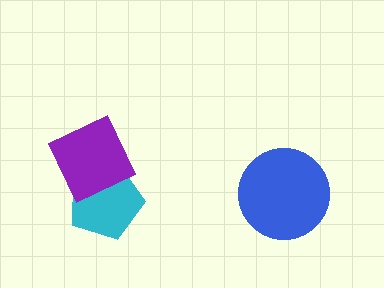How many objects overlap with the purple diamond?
1 object overlaps with the purple diamond.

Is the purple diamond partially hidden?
No, no other shape covers it.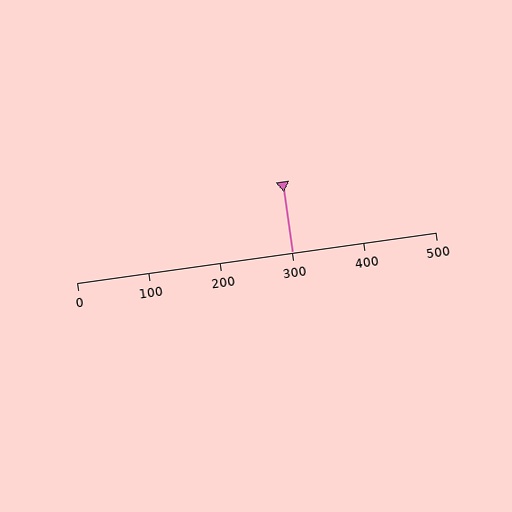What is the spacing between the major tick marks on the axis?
The major ticks are spaced 100 apart.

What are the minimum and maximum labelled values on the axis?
The axis runs from 0 to 500.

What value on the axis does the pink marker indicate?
The marker indicates approximately 300.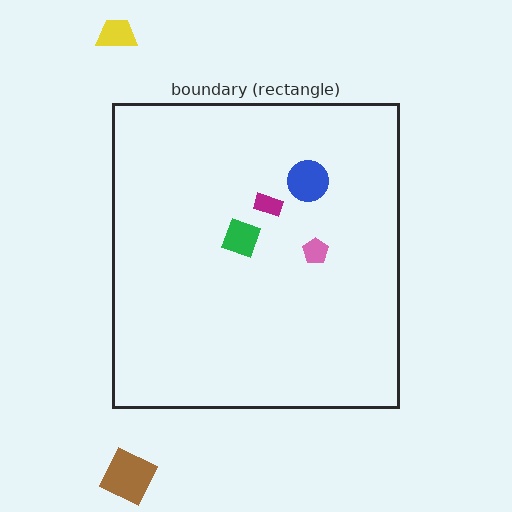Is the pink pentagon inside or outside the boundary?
Inside.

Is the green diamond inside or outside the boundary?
Inside.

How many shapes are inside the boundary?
4 inside, 2 outside.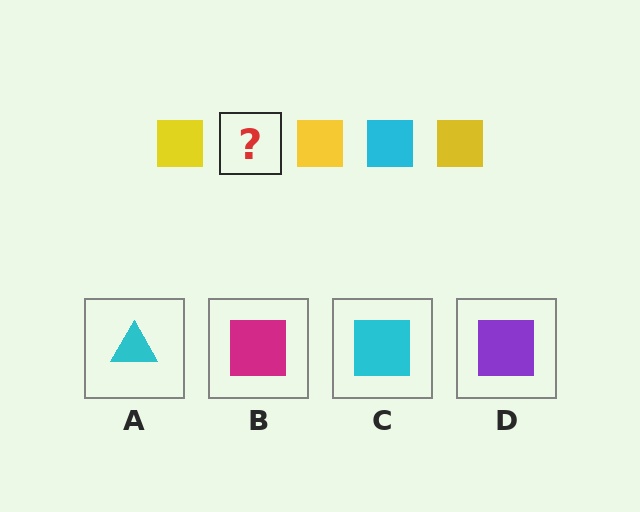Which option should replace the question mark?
Option C.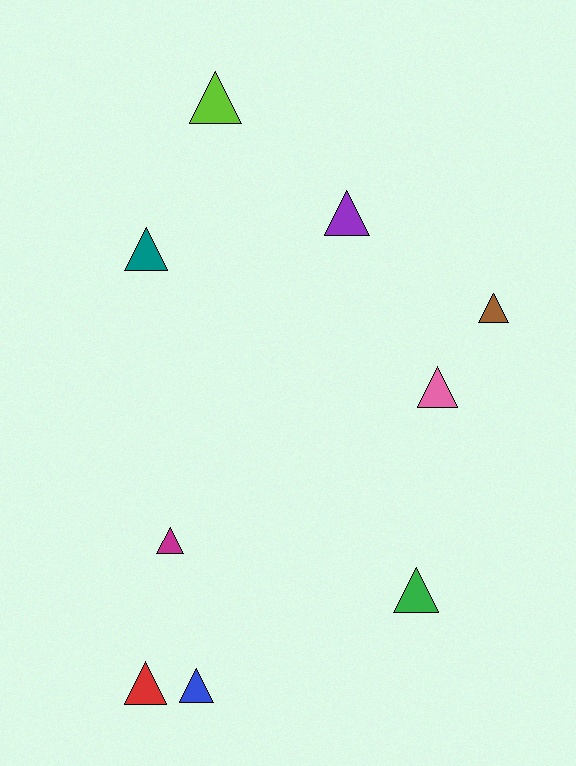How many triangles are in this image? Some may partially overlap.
There are 9 triangles.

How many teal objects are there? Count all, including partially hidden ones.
There is 1 teal object.